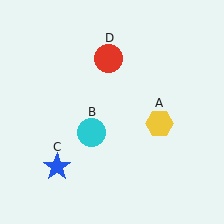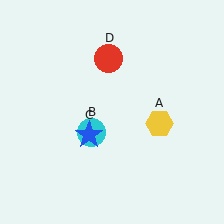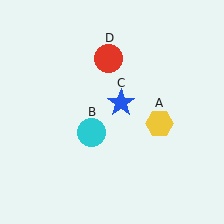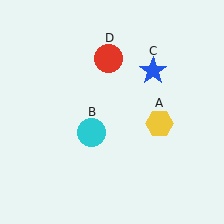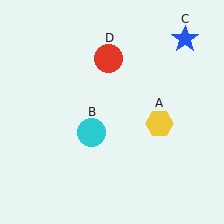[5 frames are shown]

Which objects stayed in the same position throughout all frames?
Yellow hexagon (object A) and cyan circle (object B) and red circle (object D) remained stationary.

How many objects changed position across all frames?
1 object changed position: blue star (object C).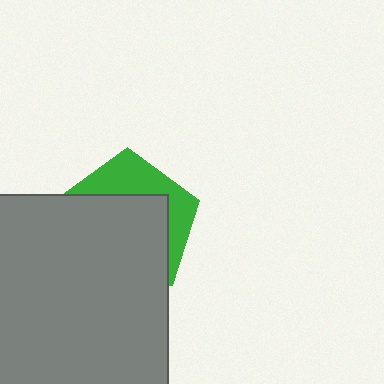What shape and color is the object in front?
The object in front is a gray rectangle.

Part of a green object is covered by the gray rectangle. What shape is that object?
It is a pentagon.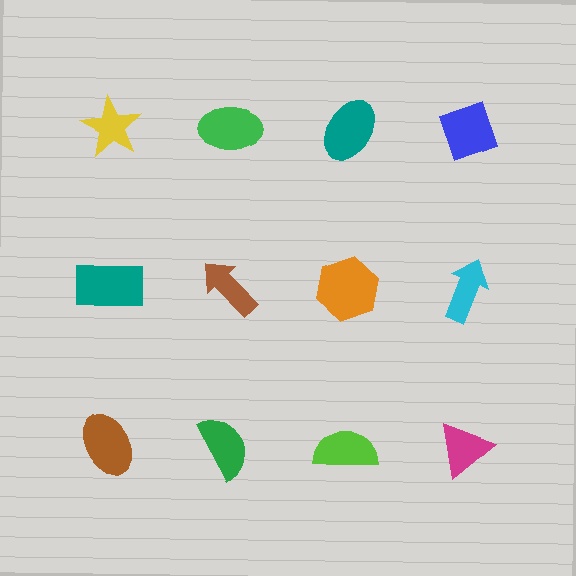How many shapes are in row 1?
4 shapes.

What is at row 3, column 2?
A green semicircle.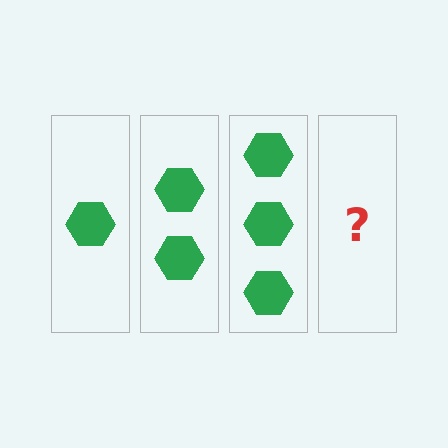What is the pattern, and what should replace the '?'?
The pattern is that each step adds one more hexagon. The '?' should be 4 hexagons.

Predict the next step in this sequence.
The next step is 4 hexagons.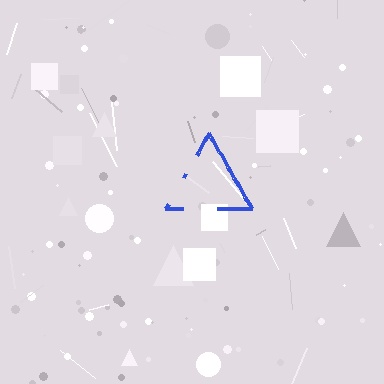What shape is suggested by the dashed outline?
The dashed outline suggests a triangle.